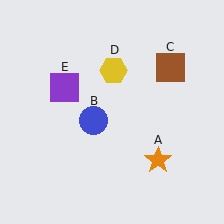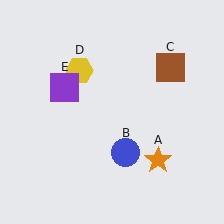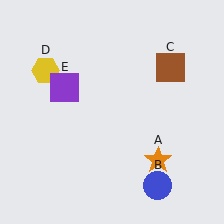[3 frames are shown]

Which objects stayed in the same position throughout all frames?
Orange star (object A) and brown square (object C) and purple square (object E) remained stationary.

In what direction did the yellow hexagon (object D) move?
The yellow hexagon (object D) moved left.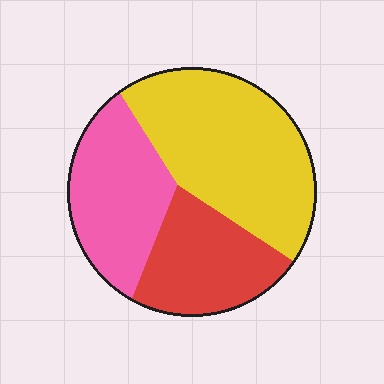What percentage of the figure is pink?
Pink covers about 30% of the figure.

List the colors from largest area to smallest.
From largest to smallest: yellow, pink, red.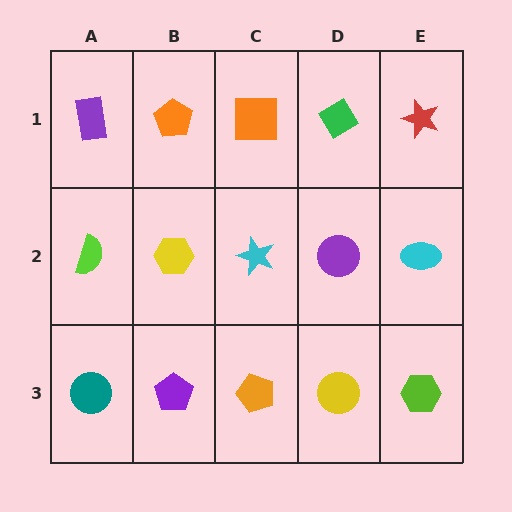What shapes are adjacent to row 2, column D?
A green diamond (row 1, column D), a yellow circle (row 3, column D), a cyan star (row 2, column C), a cyan ellipse (row 2, column E).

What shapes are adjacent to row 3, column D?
A purple circle (row 2, column D), an orange pentagon (row 3, column C), a lime hexagon (row 3, column E).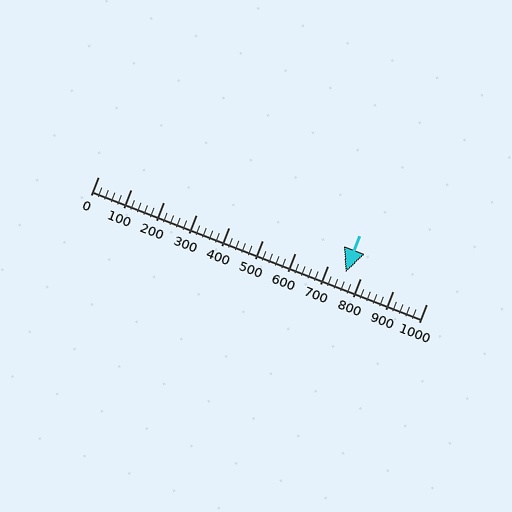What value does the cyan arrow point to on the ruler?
The cyan arrow points to approximately 753.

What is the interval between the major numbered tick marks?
The major tick marks are spaced 100 units apart.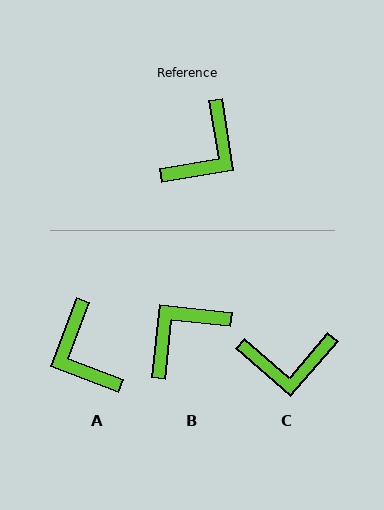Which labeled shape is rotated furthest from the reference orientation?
B, about 164 degrees away.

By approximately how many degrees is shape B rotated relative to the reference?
Approximately 164 degrees counter-clockwise.